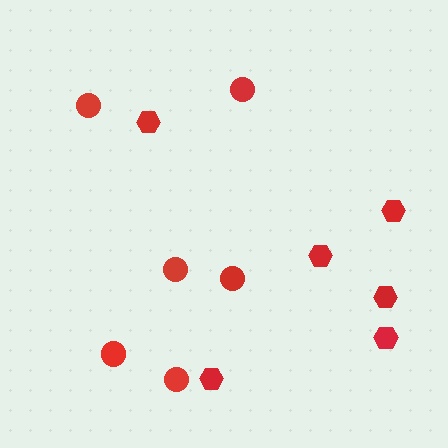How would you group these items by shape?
There are 2 groups: one group of hexagons (6) and one group of circles (6).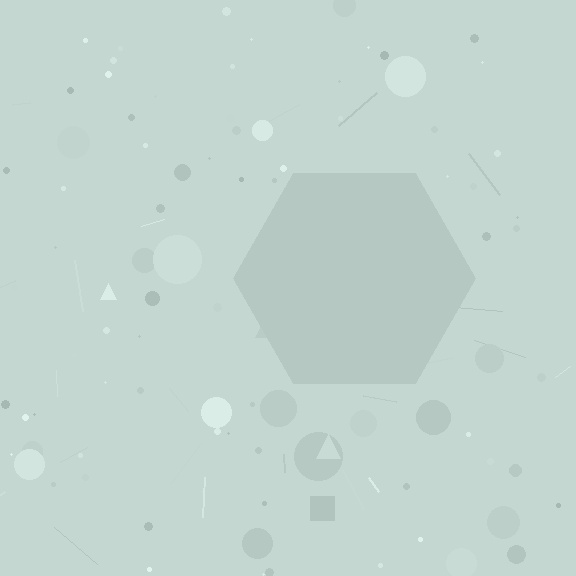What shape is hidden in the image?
A hexagon is hidden in the image.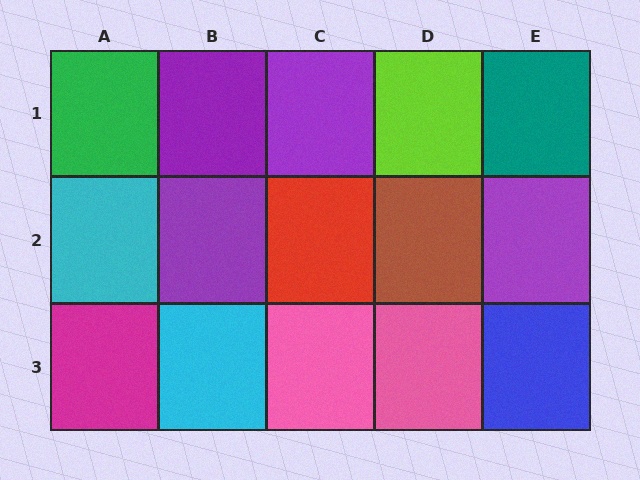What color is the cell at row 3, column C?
Pink.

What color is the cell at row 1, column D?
Lime.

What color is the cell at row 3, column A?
Magenta.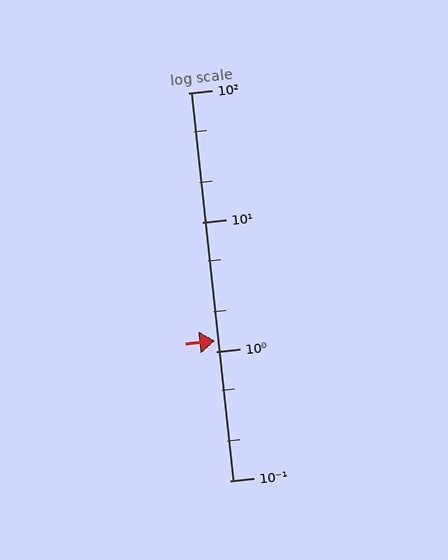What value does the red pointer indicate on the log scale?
The pointer indicates approximately 1.2.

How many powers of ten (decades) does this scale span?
The scale spans 3 decades, from 0.1 to 100.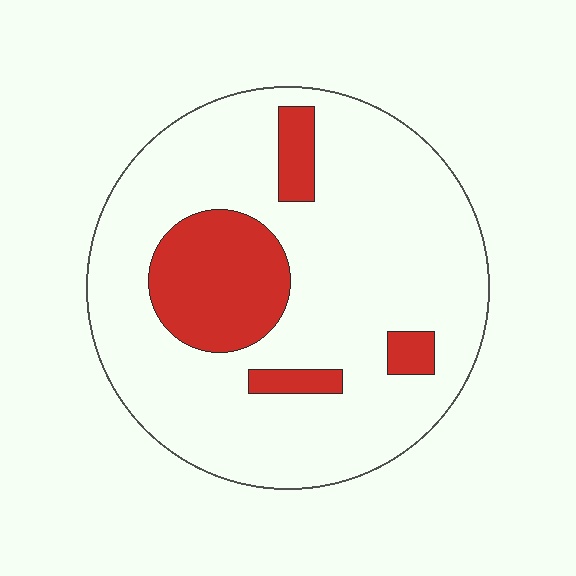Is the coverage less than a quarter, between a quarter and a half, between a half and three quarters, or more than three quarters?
Less than a quarter.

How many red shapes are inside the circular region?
4.